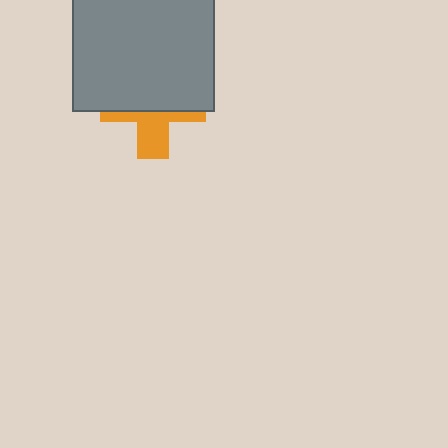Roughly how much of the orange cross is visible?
A small part of it is visible (roughly 40%).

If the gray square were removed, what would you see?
You would see the complete orange cross.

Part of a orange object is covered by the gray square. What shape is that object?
It is a cross.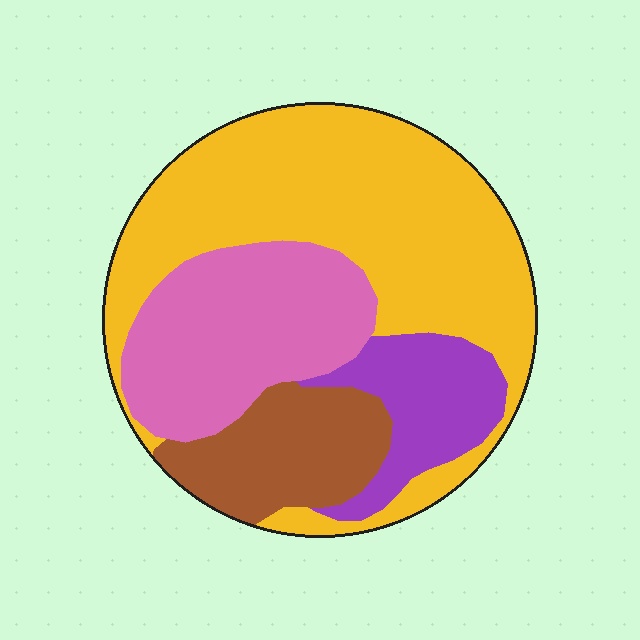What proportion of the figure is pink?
Pink covers 24% of the figure.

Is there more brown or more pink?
Pink.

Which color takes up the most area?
Yellow, at roughly 50%.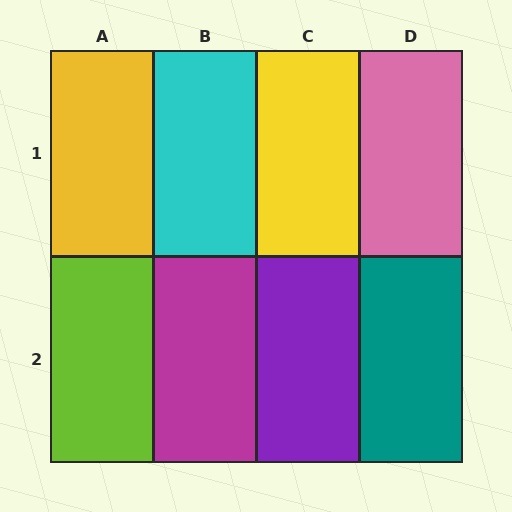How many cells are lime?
1 cell is lime.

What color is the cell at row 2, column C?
Purple.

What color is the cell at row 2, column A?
Lime.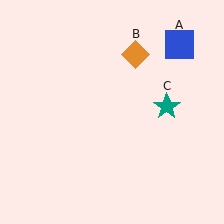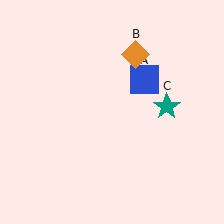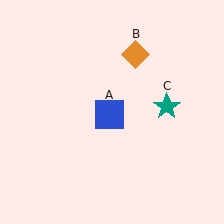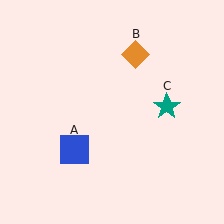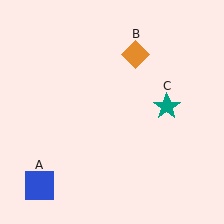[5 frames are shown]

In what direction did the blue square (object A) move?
The blue square (object A) moved down and to the left.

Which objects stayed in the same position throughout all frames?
Orange diamond (object B) and teal star (object C) remained stationary.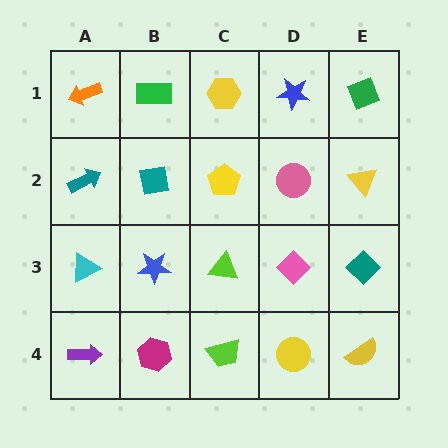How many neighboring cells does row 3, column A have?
3.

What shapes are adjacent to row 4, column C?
A lime triangle (row 3, column C), a magenta hexagon (row 4, column B), a yellow circle (row 4, column D).